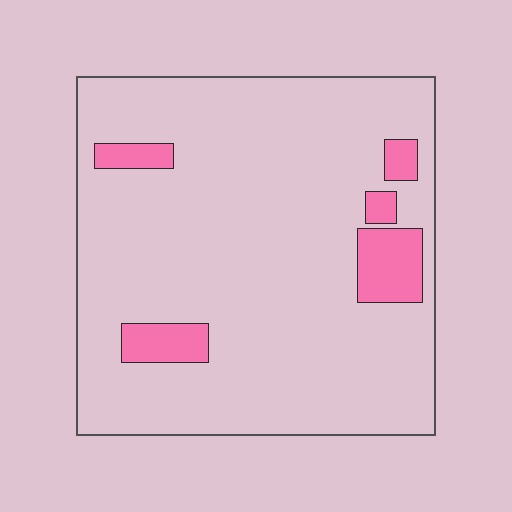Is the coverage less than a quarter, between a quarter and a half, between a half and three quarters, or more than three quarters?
Less than a quarter.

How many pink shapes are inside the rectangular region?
5.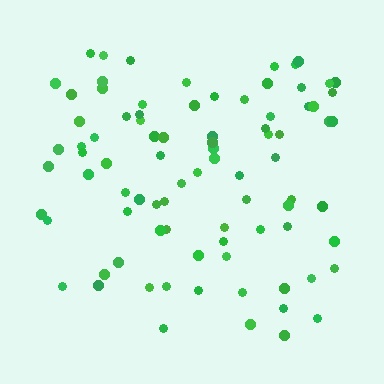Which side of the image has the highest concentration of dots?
The top.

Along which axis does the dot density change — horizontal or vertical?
Vertical.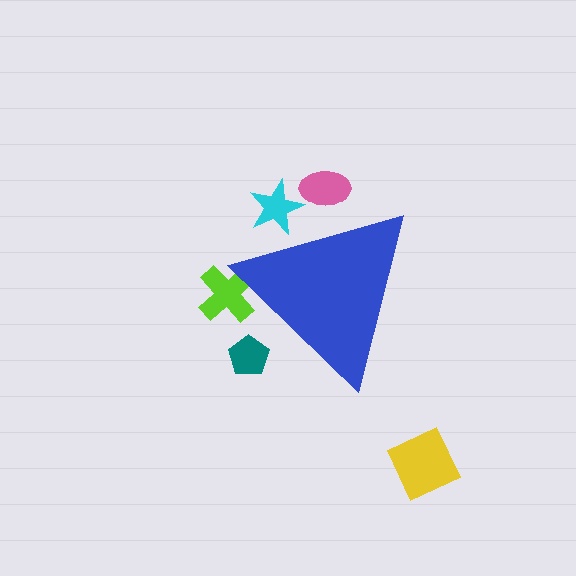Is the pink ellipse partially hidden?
Yes, the pink ellipse is partially hidden behind the blue triangle.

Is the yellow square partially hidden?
No, the yellow square is fully visible.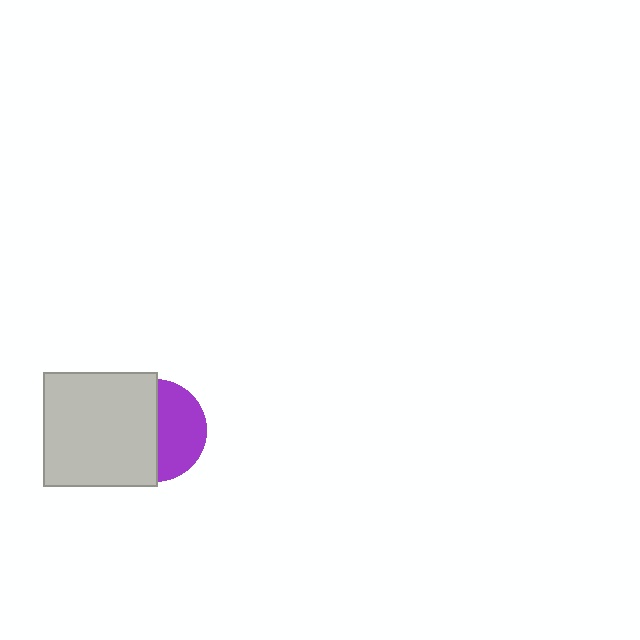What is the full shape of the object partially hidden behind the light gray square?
The partially hidden object is a purple circle.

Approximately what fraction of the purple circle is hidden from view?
Roughly 53% of the purple circle is hidden behind the light gray square.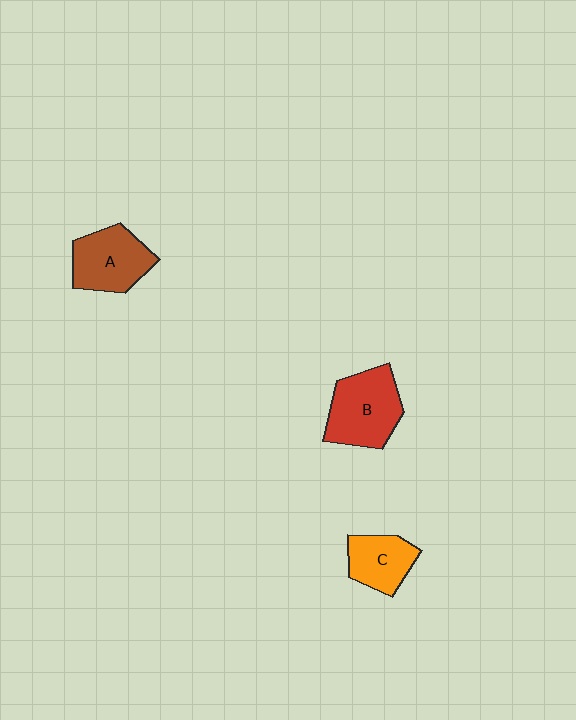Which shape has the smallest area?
Shape C (orange).